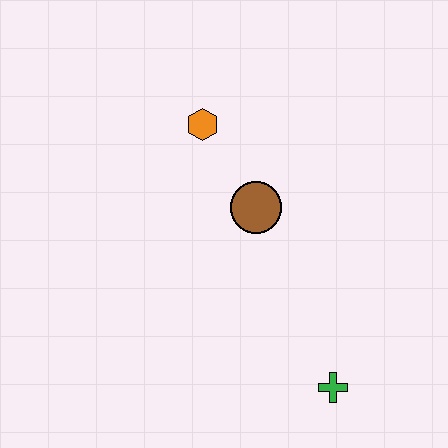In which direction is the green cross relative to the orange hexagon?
The green cross is below the orange hexagon.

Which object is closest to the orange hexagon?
The brown circle is closest to the orange hexagon.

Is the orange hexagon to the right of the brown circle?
No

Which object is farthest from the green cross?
The orange hexagon is farthest from the green cross.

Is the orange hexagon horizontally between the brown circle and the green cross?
No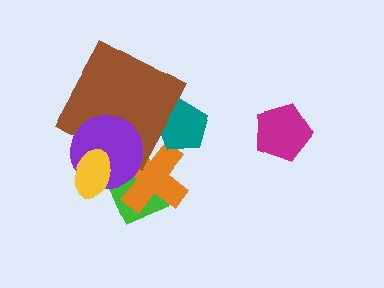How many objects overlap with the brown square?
3 objects overlap with the brown square.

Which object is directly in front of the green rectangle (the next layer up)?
The orange cross is directly in front of the green rectangle.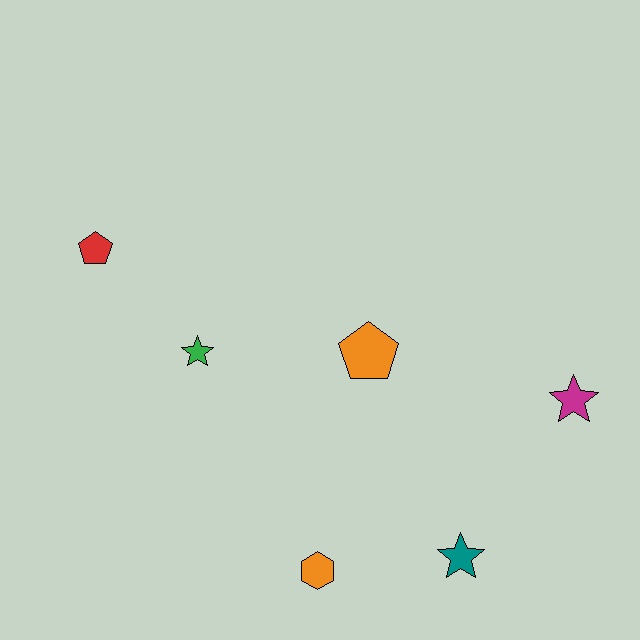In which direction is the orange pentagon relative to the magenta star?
The orange pentagon is to the left of the magenta star.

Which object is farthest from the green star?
The magenta star is farthest from the green star.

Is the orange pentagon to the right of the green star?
Yes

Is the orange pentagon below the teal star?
No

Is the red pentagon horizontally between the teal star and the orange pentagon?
No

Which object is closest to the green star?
The red pentagon is closest to the green star.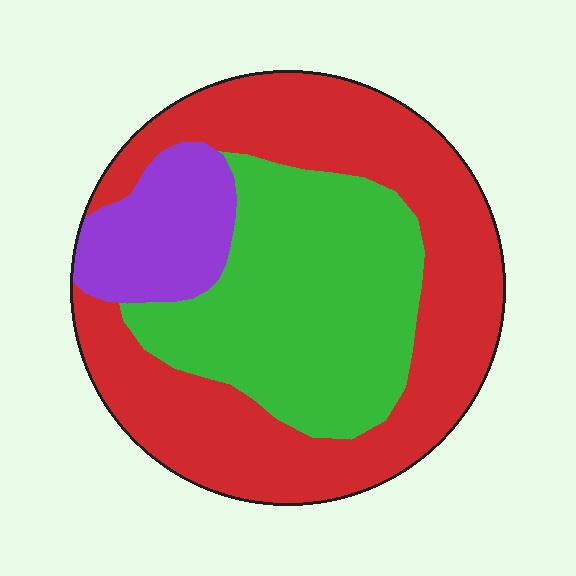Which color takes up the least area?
Purple, at roughly 15%.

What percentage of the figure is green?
Green covers about 35% of the figure.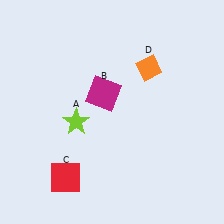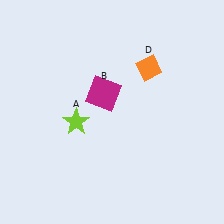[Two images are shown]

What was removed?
The red square (C) was removed in Image 2.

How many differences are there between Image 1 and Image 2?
There is 1 difference between the two images.